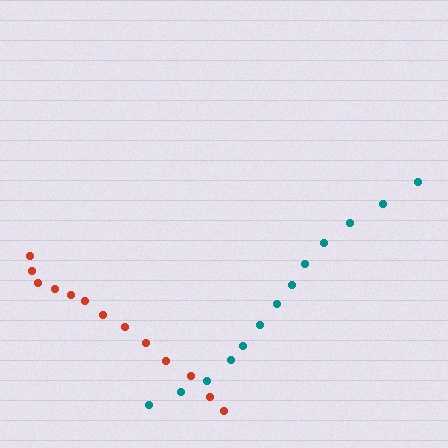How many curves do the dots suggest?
There are 2 distinct paths.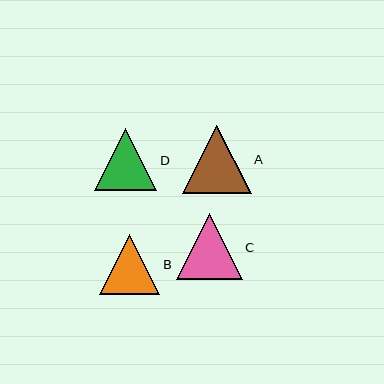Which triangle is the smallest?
Triangle B is the smallest with a size of approximately 60 pixels.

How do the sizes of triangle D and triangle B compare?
Triangle D and triangle B are approximately the same size.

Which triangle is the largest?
Triangle A is the largest with a size of approximately 69 pixels.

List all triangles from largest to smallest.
From largest to smallest: A, C, D, B.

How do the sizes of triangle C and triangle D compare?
Triangle C and triangle D are approximately the same size.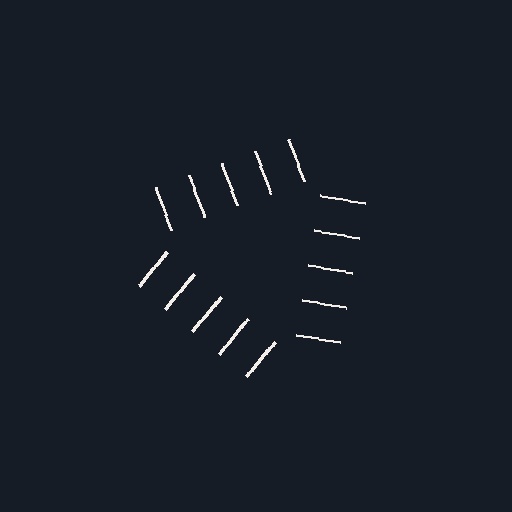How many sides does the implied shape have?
3 sides — the line-ends trace a triangle.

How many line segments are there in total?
15 — 5 along each of the 3 edges.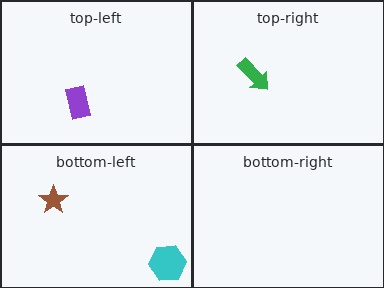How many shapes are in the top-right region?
1.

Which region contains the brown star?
The bottom-left region.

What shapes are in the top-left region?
The purple rectangle.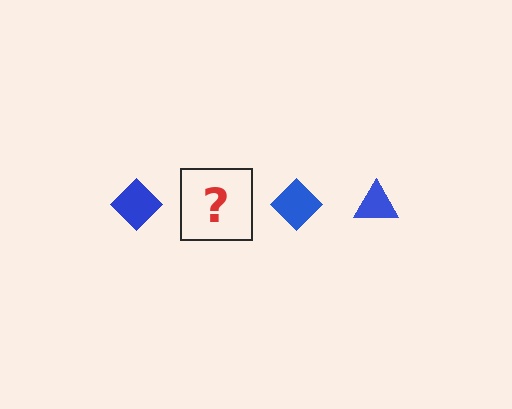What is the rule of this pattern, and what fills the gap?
The rule is that the pattern cycles through diamond, triangle shapes in blue. The gap should be filled with a blue triangle.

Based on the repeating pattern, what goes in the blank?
The blank should be a blue triangle.